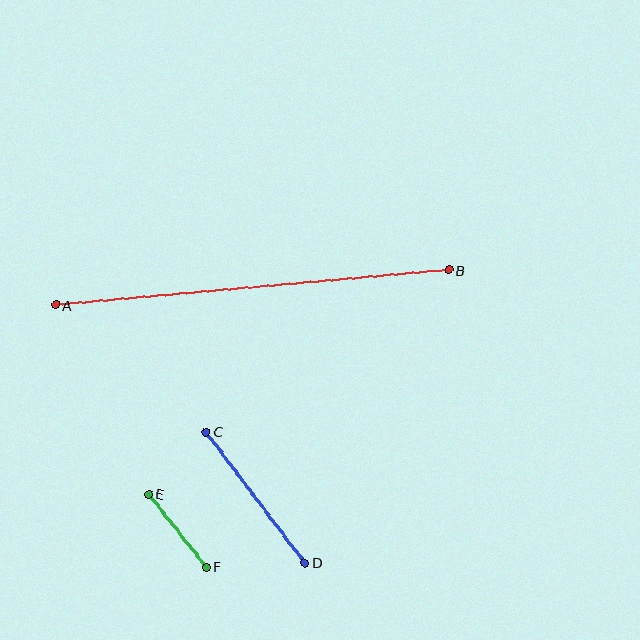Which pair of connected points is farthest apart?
Points A and B are farthest apart.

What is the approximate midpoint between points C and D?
The midpoint is at approximately (256, 497) pixels.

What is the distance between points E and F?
The distance is approximately 93 pixels.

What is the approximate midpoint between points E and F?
The midpoint is at approximately (177, 531) pixels.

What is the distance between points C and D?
The distance is approximately 164 pixels.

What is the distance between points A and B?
The distance is approximately 394 pixels.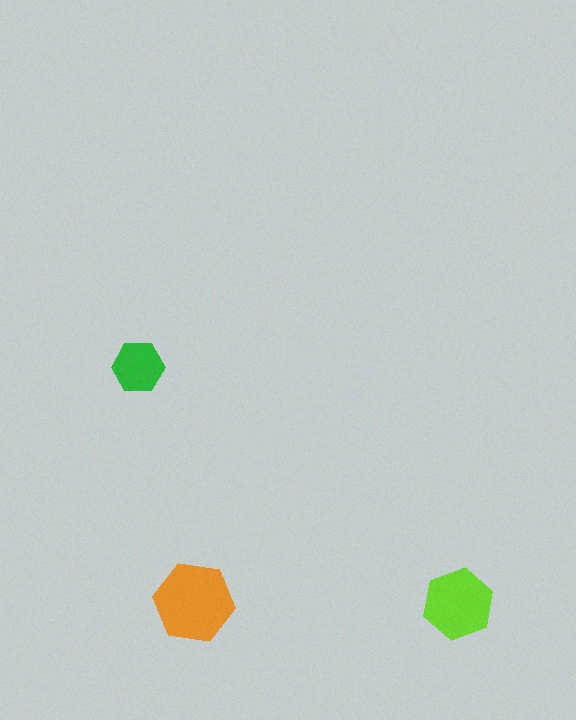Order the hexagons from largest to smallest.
the orange one, the lime one, the green one.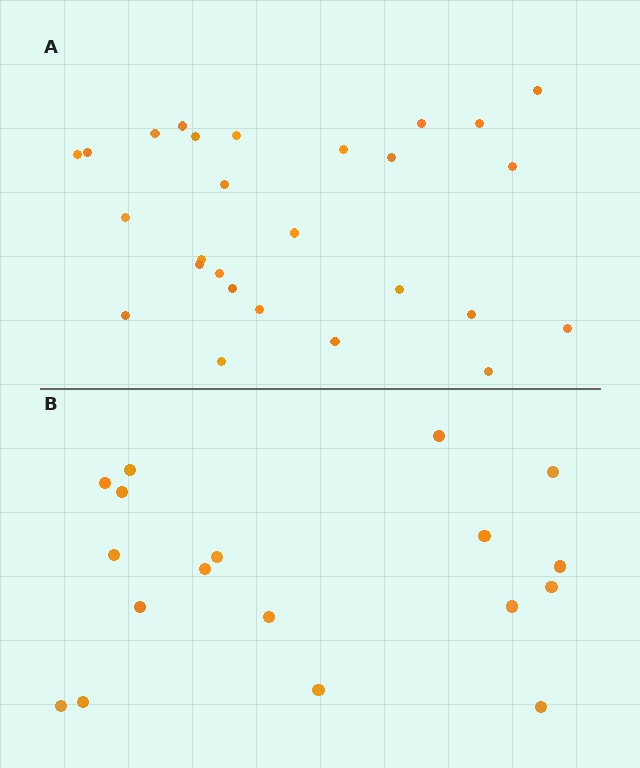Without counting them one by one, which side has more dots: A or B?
Region A (the top region) has more dots.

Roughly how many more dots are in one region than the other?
Region A has roughly 8 or so more dots than region B.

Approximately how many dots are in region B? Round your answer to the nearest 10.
About 20 dots. (The exact count is 18, which rounds to 20.)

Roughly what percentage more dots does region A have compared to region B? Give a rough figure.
About 50% more.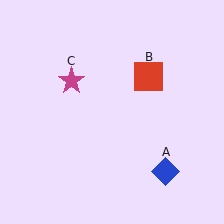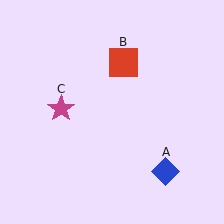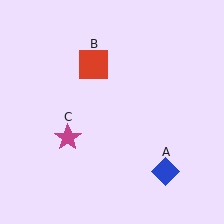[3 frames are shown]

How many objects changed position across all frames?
2 objects changed position: red square (object B), magenta star (object C).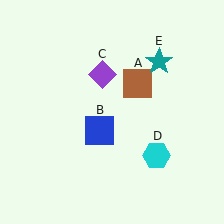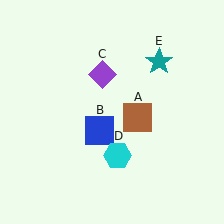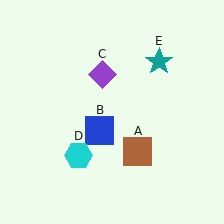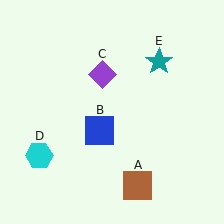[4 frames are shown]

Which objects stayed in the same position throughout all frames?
Blue square (object B) and purple diamond (object C) and teal star (object E) remained stationary.